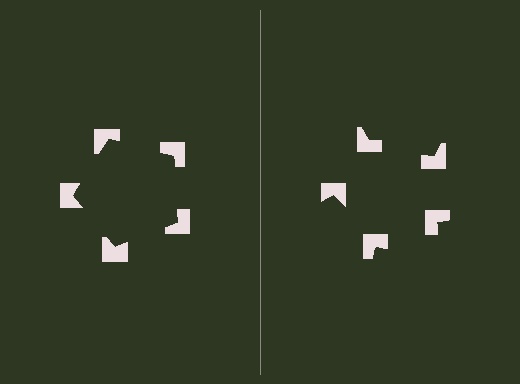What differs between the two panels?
The notched squares are positioned identically on both sides; only the wedge orientations differ. On the left they align to a pentagon; on the right they are misaligned.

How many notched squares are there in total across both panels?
10 — 5 on each side.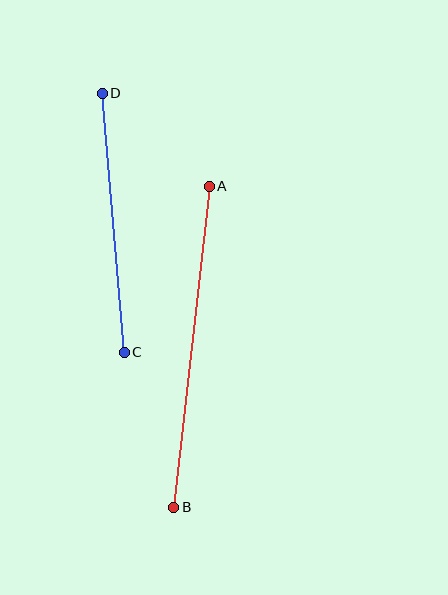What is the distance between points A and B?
The distance is approximately 323 pixels.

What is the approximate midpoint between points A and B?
The midpoint is at approximately (191, 347) pixels.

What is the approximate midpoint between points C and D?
The midpoint is at approximately (113, 223) pixels.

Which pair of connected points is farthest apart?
Points A and B are farthest apart.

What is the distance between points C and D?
The distance is approximately 260 pixels.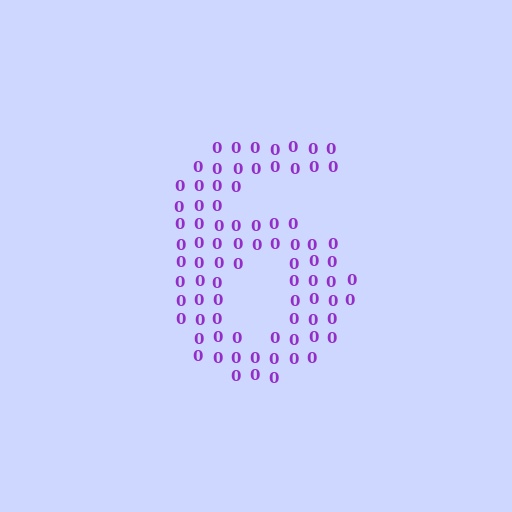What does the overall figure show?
The overall figure shows the digit 6.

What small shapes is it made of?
It is made of small digit 0's.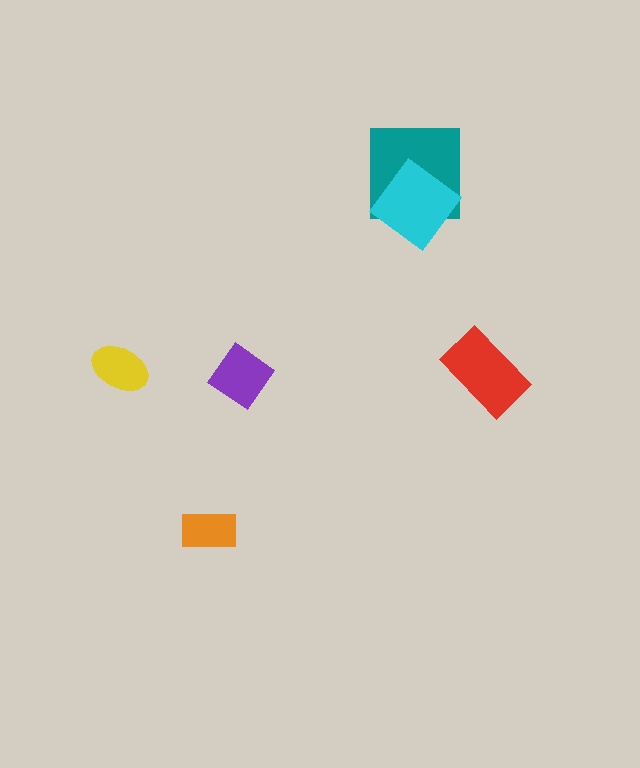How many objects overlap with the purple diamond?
0 objects overlap with the purple diamond.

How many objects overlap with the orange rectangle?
0 objects overlap with the orange rectangle.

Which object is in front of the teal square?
The cyan diamond is in front of the teal square.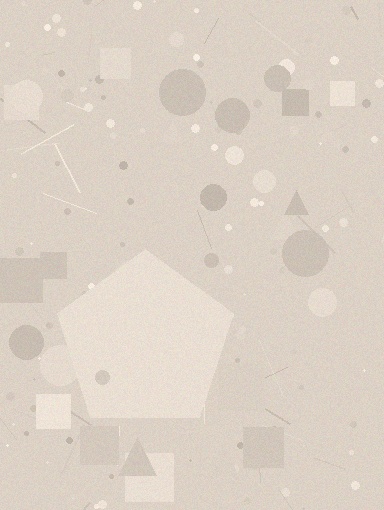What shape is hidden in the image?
A pentagon is hidden in the image.